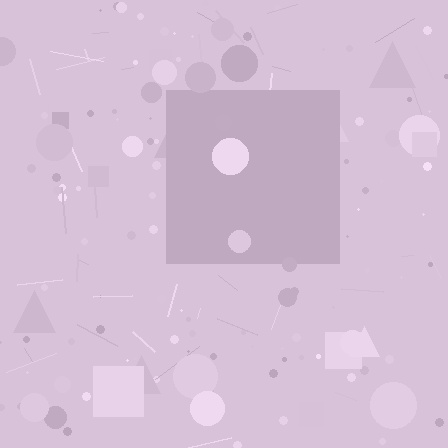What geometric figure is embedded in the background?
A square is embedded in the background.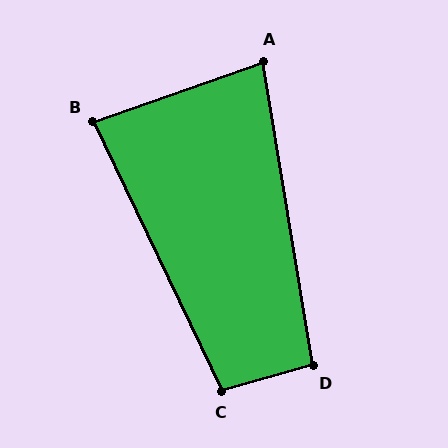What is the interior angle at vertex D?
Approximately 96 degrees (obtuse).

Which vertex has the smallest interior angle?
A, at approximately 80 degrees.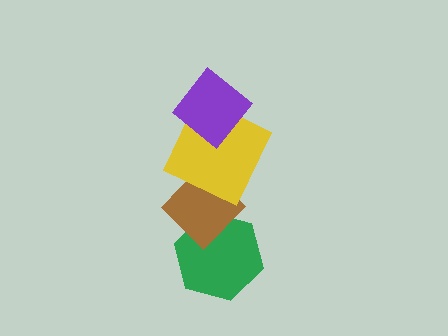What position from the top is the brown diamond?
The brown diamond is 3rd from the top.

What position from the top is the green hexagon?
The green hexagon is 4th from the top.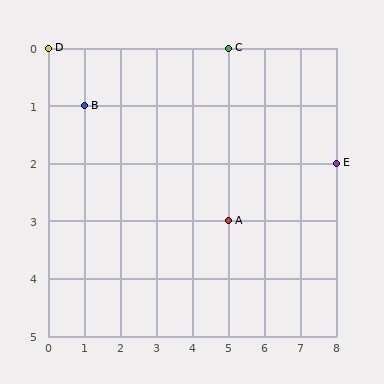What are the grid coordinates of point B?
Point B is at grid coordinates (1, 1).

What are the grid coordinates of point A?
Point A is at grid coordinates (5, 3).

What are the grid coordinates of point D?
Point D is at grid coordinates (0, 0).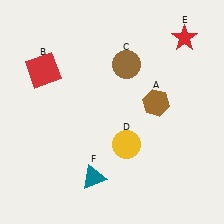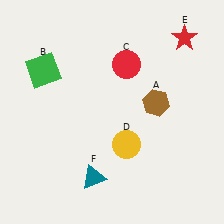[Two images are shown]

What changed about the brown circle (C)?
In Image 1, C is brown. In Image 2, it changed to red.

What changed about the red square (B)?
In Image 1, B is red. In Image 2, it changed to green.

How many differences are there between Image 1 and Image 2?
There are 2 differences between the two images.